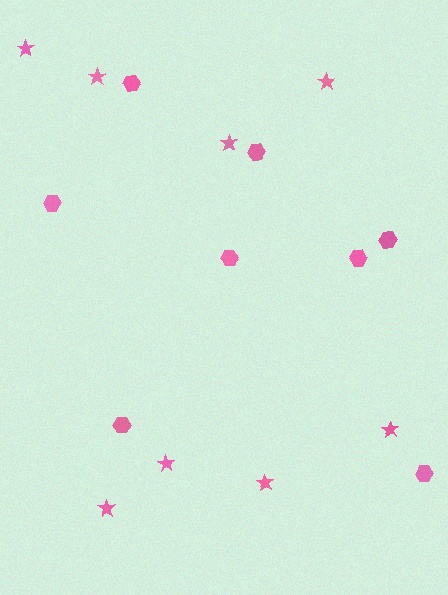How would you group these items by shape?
There are 2 groups: one group of stars (8) and one group of hexagons (8).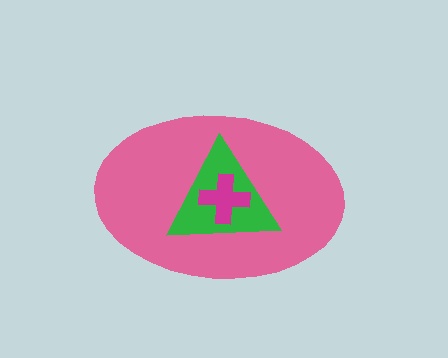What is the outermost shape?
The pink ellipse.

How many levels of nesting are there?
3.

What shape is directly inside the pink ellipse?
The green triangle.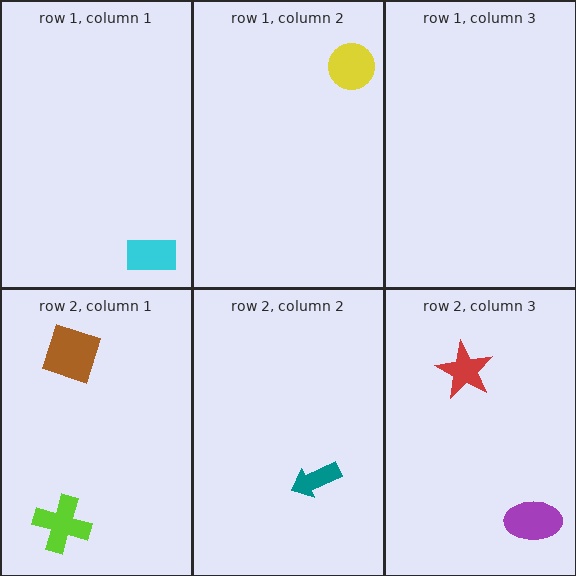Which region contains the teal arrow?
The row 2, column 2 region.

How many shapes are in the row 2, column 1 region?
2.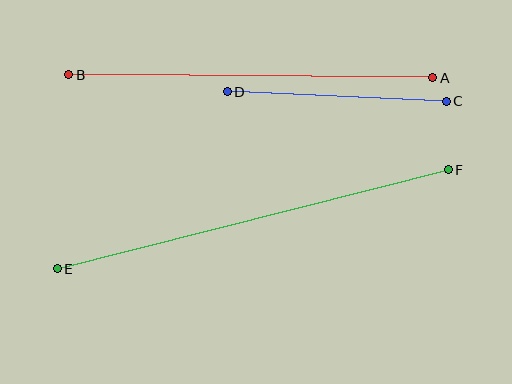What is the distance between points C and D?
The distance is approximately 219 pixels.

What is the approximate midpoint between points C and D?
The midpoint is at approximately (337, 97) pixels.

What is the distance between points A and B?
The distance is approximately 364 pixels.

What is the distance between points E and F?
The distance is approximately 403 pixels.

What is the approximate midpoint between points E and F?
The midpoint is at approximately (253, 219) pixels.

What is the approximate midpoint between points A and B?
The midpoint is at approximately (251, 76) pixels.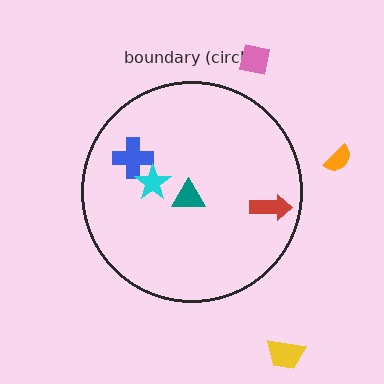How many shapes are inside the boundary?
4 inside, 3 outside.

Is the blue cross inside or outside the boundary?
Inside.